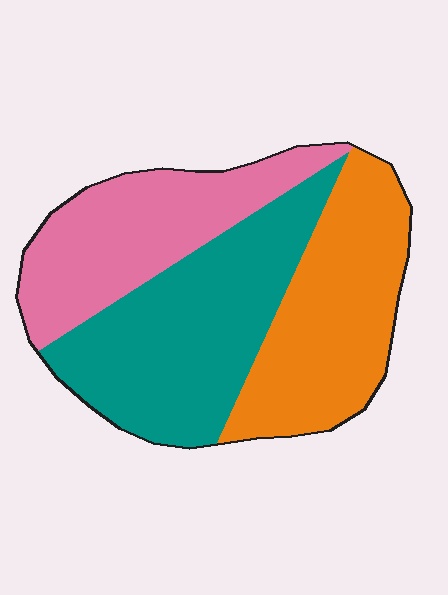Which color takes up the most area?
Teal, at roughly 40%.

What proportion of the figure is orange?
Orange covers about 30% of the figure.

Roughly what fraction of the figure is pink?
Pink takes up about one quarter (1/4) of the figure.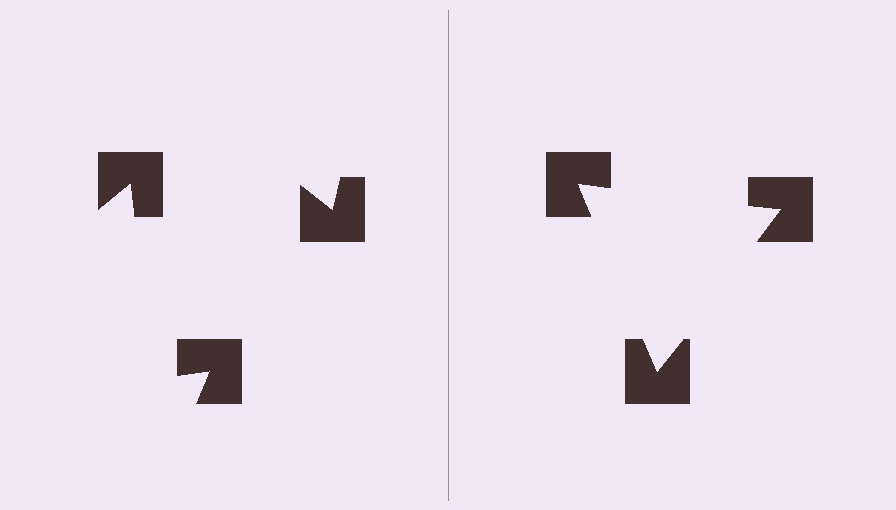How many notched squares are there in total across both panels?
6 — 3 on each side.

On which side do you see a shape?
An illusory triangle appears on the right side. On the left side the wedge cuts are rotated, so no coherent shape forms.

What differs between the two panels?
The notched squares are positioned identically on both sides; only the wedge orientations differ. On the right they align to a triangle; on the left they are misaligned.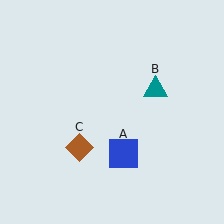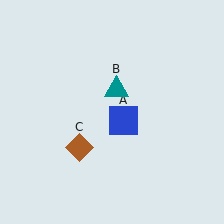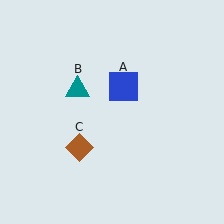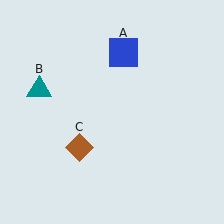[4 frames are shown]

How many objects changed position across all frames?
2 objects changed position: blue square (object A), teal triangle (object B).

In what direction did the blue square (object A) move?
The blue square (object A) moved up.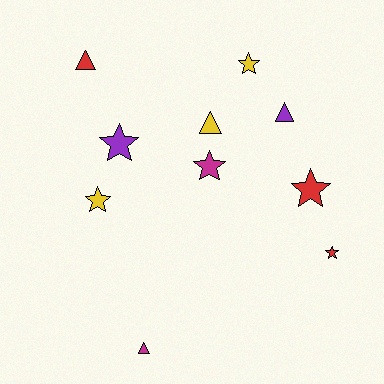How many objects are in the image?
There are 10 objects.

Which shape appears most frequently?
Star, with 6 objects.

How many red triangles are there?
There is 1 red triangle.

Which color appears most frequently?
Yellow, with 3 objects.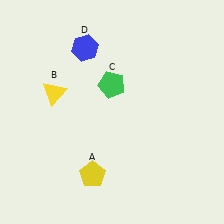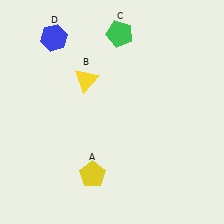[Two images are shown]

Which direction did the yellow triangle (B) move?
The yellow triangle (B) moved right.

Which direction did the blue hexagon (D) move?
The blue hexagon (D) moved left.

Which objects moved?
The objects that moved are: the yellow triangle (B), the green pentagon (C), the blue hexagon (D).